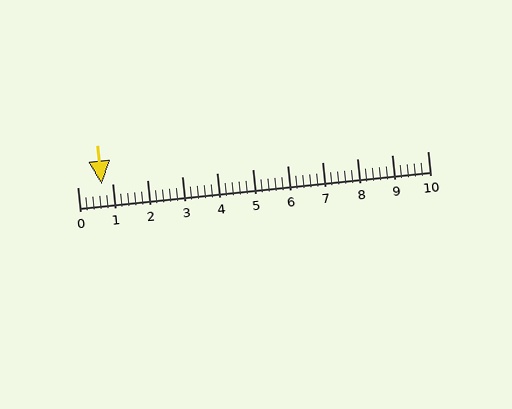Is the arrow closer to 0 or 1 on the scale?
The arrow is closer to 1.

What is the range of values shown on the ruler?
The ruler shows values from 0 to 10.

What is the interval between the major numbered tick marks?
The major tick marks are spaced 1 units apart.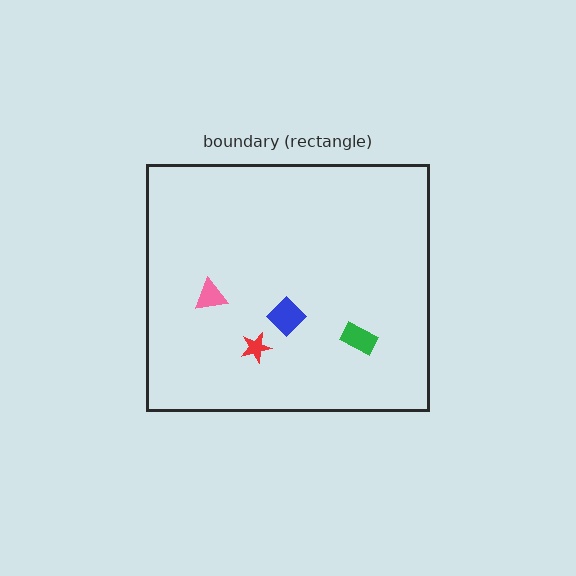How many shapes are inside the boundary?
4 inside, 0 outside.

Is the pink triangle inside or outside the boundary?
Inside.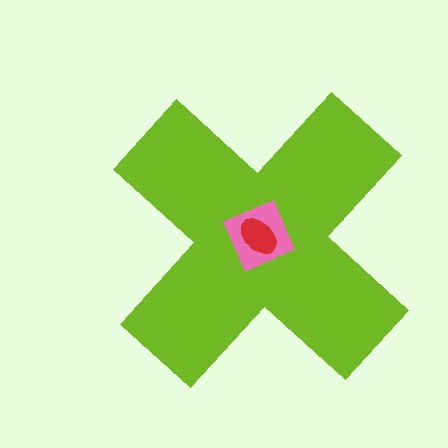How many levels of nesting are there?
3.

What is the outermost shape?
The lime cross.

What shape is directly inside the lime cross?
The pink diamond.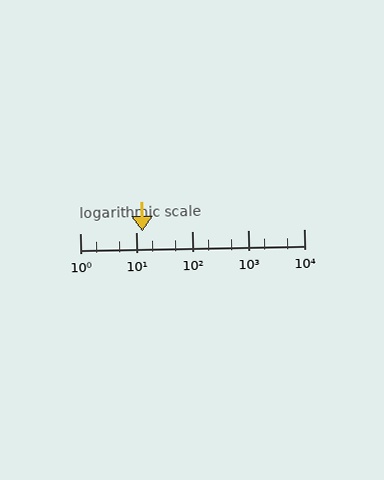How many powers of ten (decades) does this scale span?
The scale spans 4 decades, from 1 to 10000.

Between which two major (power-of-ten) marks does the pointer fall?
The pointer is between 10 and 100.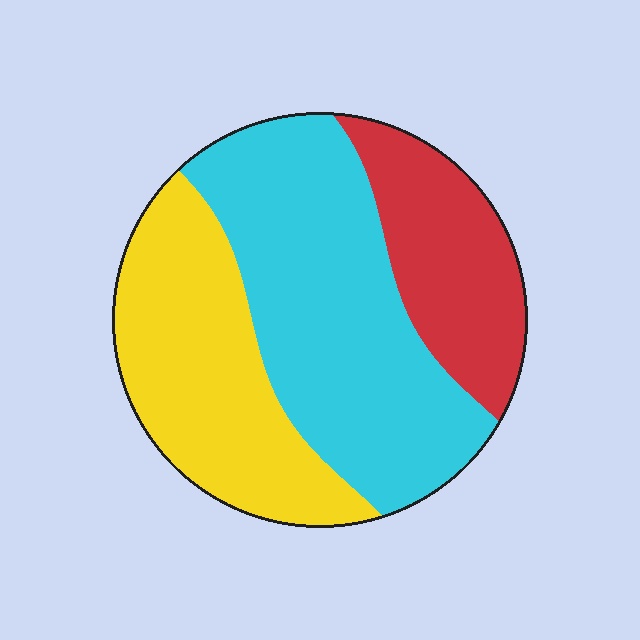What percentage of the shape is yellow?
Yellow takes up between a sixth and a third of the shape.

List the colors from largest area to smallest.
From largest to smallest: cyan, yellow, red.